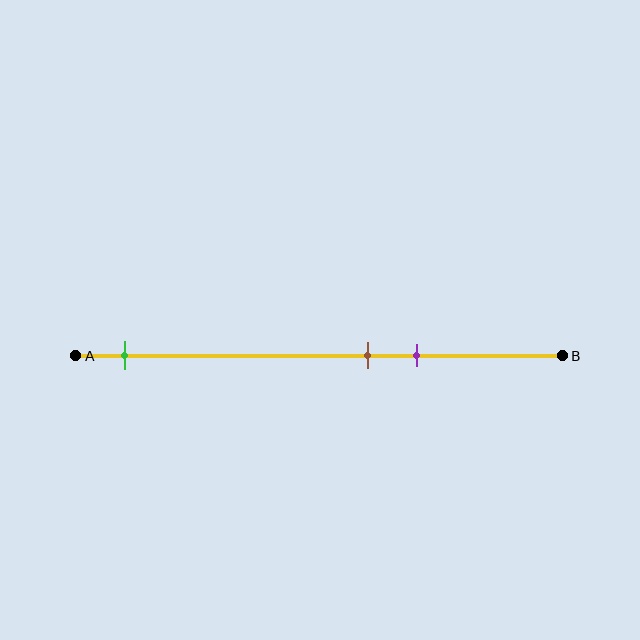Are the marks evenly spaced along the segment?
No, the marks are not evenly spaced.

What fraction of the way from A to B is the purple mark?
The purple mark is approximately 70% (0.7) of the way from A to B.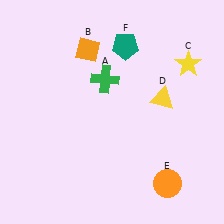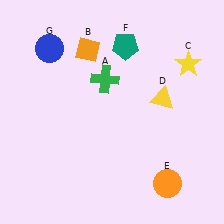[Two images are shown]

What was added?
A blue circle (G) was added in Image 2.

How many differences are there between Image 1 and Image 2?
There is 1 difference between the two images.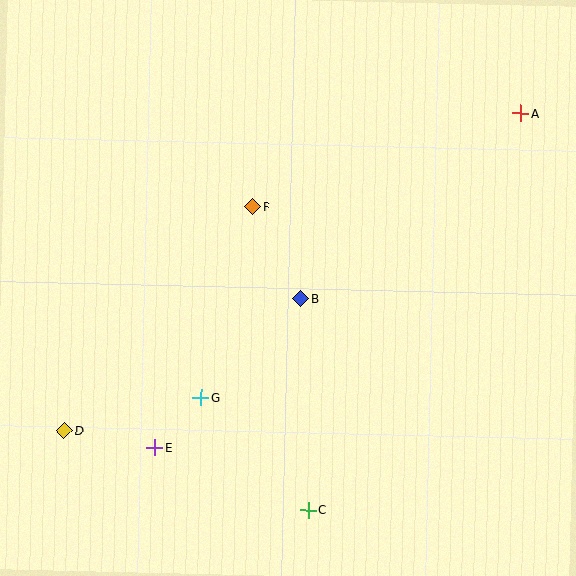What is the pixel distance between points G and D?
The distance between G and D is 141 pixels.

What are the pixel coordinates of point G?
Point G is at (201, 398).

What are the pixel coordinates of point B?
Point B is at (301, 298).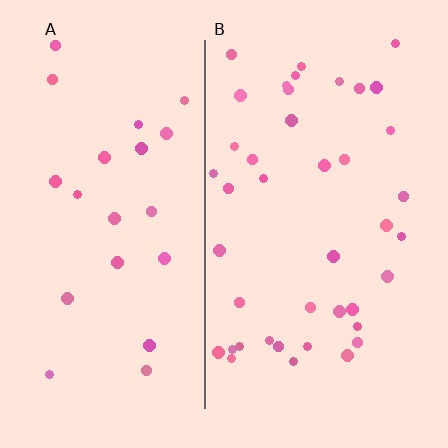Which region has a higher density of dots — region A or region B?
B (the right).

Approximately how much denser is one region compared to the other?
Approximately 1.9× — region B over region A.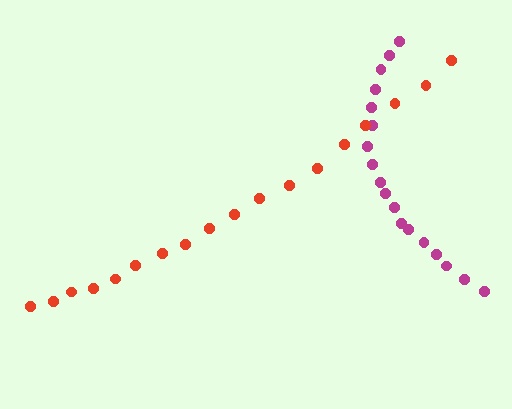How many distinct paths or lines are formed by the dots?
There are 2 distinct paths.